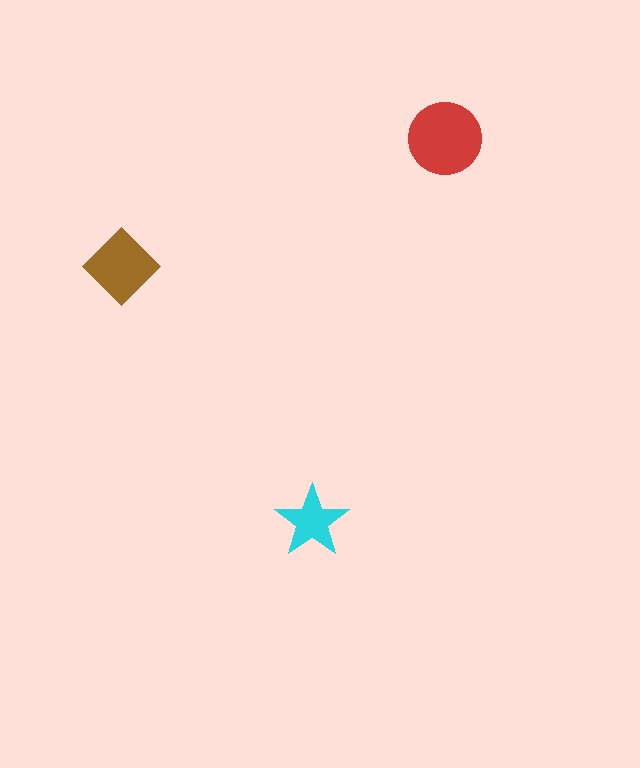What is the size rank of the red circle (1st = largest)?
1st.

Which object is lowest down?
The cyan star is bottommost.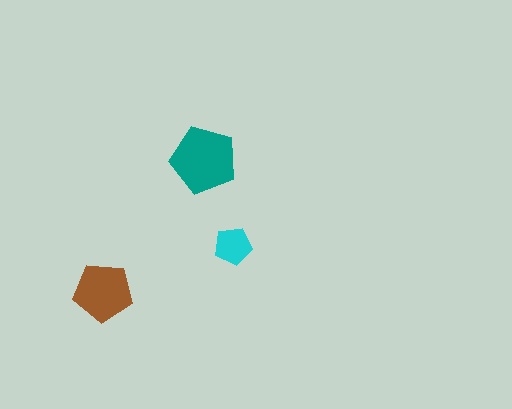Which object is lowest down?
The brown pentagon is bottommost.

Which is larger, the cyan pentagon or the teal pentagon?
The teal one.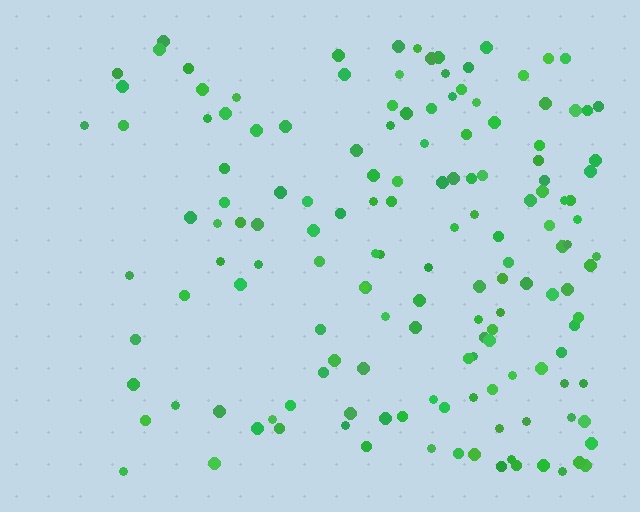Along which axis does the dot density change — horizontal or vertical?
Horizontal.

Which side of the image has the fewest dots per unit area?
The left.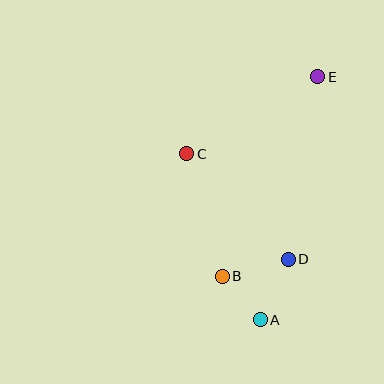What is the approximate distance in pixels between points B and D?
The distance between B and D is approximately 68 pixels.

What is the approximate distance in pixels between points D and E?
The distance between D and E is approximately 185 pixels.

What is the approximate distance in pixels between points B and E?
The distance between B and E is approximately 221 pixels.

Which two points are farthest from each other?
Points A and E are farthest from each other.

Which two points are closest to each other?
Points A and B are closest to each other.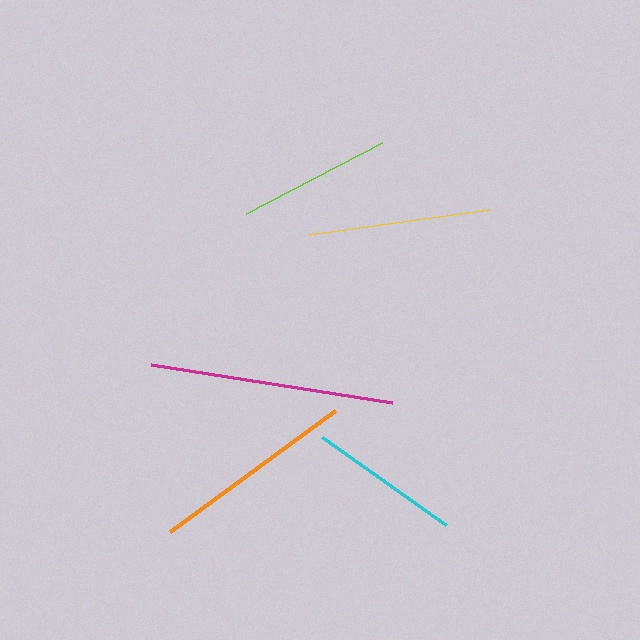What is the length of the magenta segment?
The magenta segment is approximately 244 pixels long.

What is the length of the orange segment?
The orange segment is approximately 205 pixels long.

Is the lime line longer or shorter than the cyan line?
The lime line is longer than the cyan line.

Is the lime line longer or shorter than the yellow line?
The yellow line is longer than the lime line.